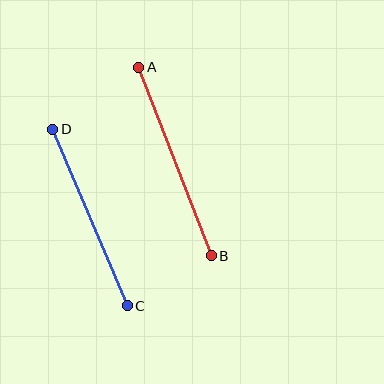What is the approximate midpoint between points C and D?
The midpoint is at approximately (90, 217) pixels.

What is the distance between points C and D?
The distance is approximately 191 pixels.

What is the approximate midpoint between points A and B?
The midpoint is at approximately (175, 162) pixels.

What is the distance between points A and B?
The distance is approximately 202 pixels.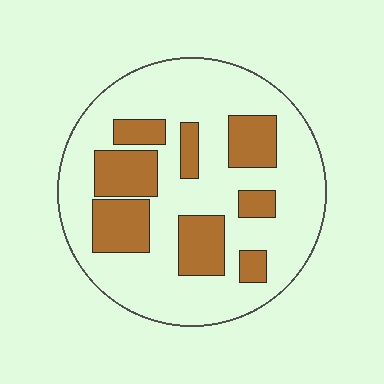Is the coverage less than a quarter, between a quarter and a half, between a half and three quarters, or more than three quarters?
Between a quarter and a half.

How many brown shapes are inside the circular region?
8.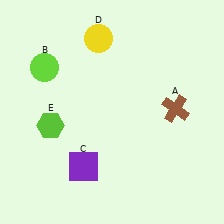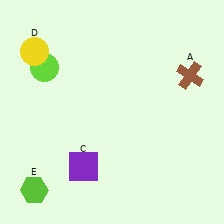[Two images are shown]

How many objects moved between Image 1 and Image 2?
3 objects moved between the two images.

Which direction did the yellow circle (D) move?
The yellow circle (D) moved left.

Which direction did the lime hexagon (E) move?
The lime hexagon (E) moved down.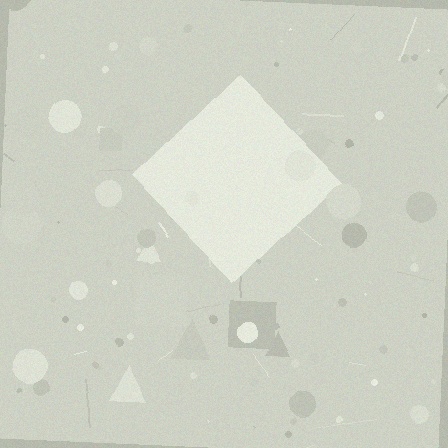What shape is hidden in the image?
A diamond is hidden in the image.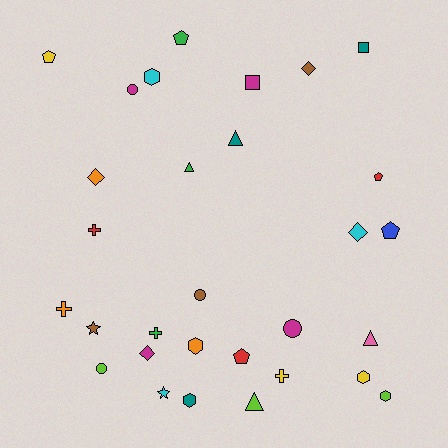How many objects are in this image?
There are 30 objects.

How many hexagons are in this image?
There are 5 hexagons.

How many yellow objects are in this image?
There are 3 yellow objects.